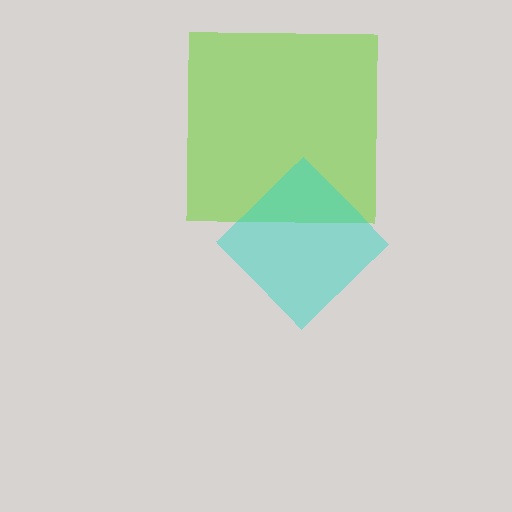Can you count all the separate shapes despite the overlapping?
Yes, there are 2 separate shapes.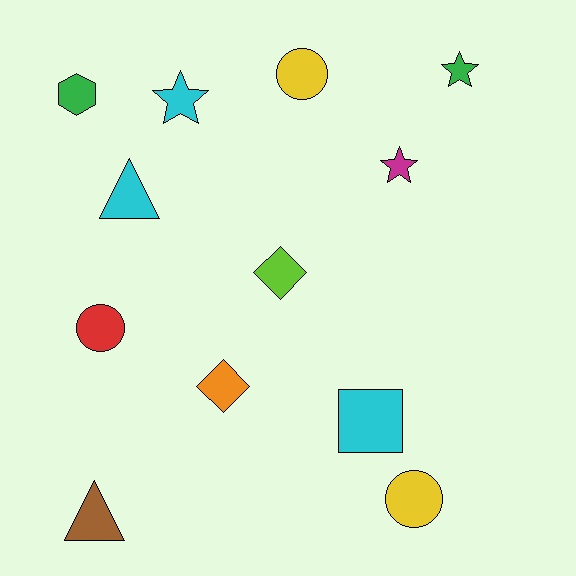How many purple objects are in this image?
There are no purple objects.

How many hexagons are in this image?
There is 1 hexagon.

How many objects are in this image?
There are 12 objects.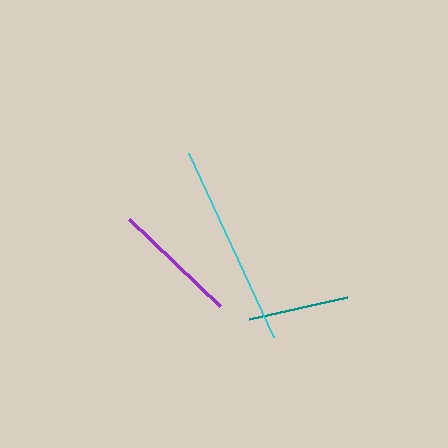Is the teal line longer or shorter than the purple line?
The purple line is longer than the teal line.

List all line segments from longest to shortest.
From longest to shortest: cyan, purple, teal.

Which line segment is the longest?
The cyan line is the longest at approximately 203 pixels.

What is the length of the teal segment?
The teal segment is approximately 100 pixels long.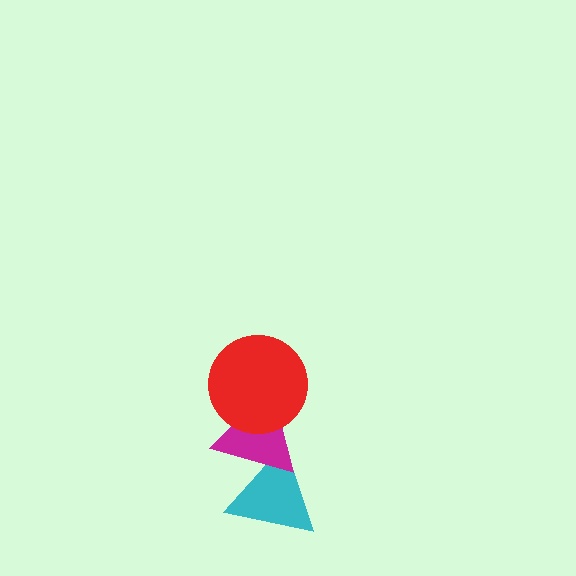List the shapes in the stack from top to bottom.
From top to bottom: the red circle, the magenta triangle, the cyan triangle.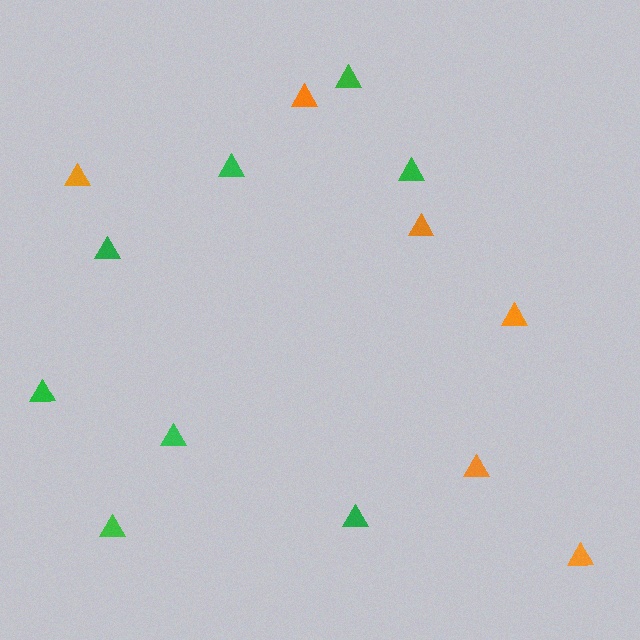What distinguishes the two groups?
There are 2 groups: one group of orange triangles (6) and one group of green triangles (8).